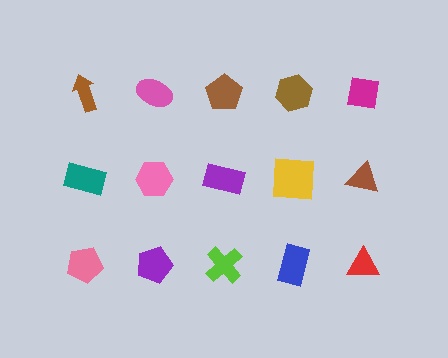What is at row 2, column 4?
A yellow square.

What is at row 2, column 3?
A purple rectangle.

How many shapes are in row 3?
5 shapes.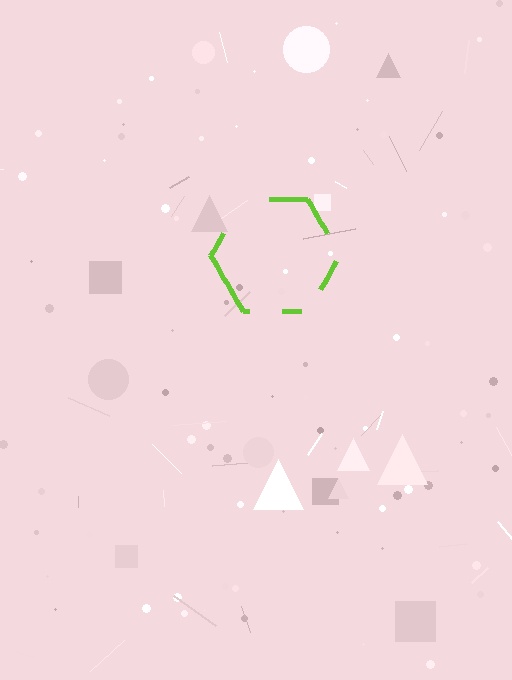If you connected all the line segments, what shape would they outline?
They would outline a hexagon.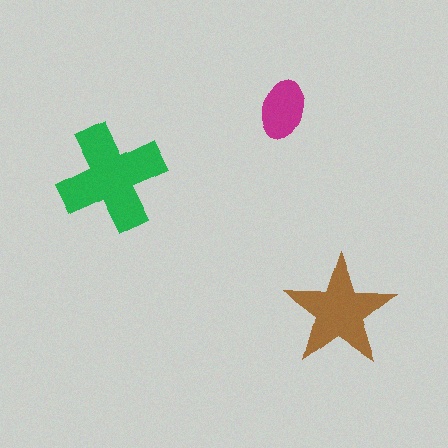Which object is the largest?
The green cross.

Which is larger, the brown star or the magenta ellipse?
The brown star.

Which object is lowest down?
The brown star is bottommost.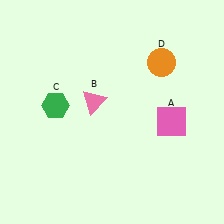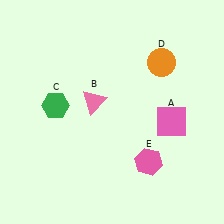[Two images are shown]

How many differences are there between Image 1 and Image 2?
There is 1 difference between the two images.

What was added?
A pink hexagon (E) was added in Image 2.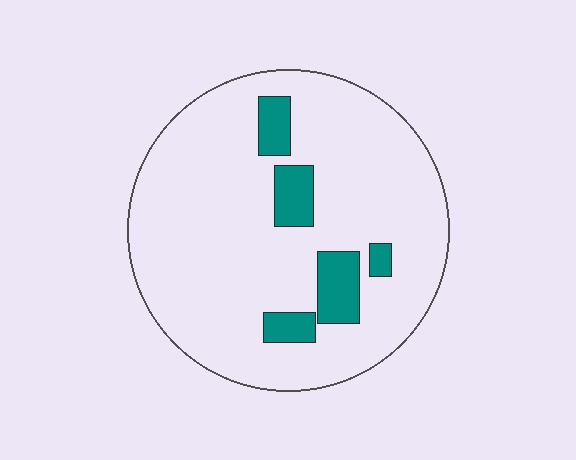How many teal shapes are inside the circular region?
5.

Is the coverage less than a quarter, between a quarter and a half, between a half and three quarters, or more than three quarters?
Less than a quarter.